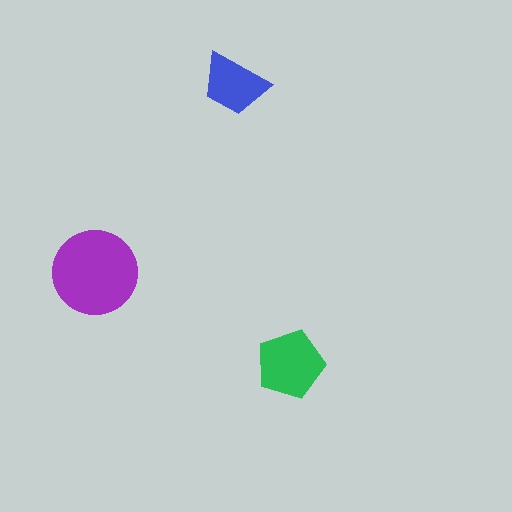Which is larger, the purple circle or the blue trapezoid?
The purple circle.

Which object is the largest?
The purple circle.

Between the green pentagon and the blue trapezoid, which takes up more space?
The green pentagon.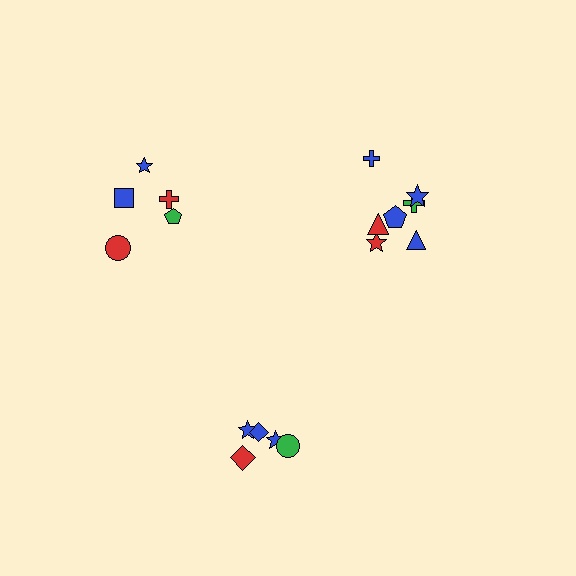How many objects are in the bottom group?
There are 5 objects.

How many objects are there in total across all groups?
There are 17 objects.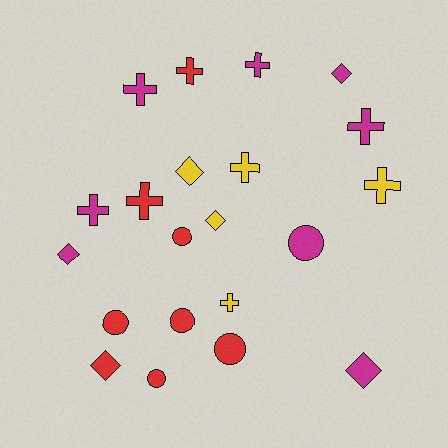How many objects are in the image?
There are 21 objects.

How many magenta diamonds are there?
There are 3 magenta diamonds.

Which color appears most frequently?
Red, with 8 objects.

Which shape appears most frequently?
Cross, with 9 objects.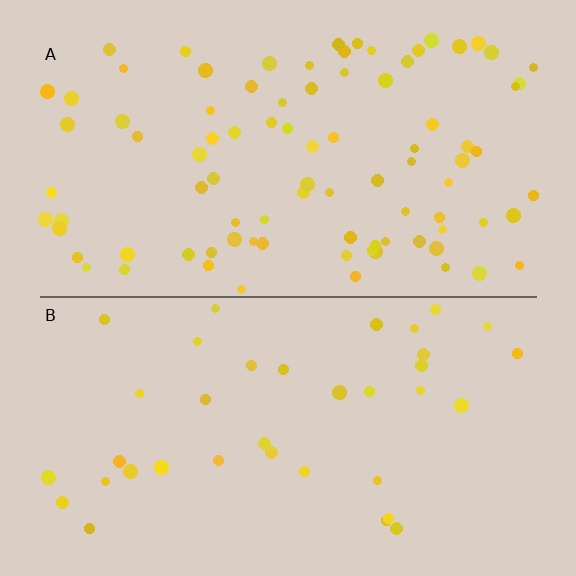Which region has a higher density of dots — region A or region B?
A (the top).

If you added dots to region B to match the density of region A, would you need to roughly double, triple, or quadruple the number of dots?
Approximately double.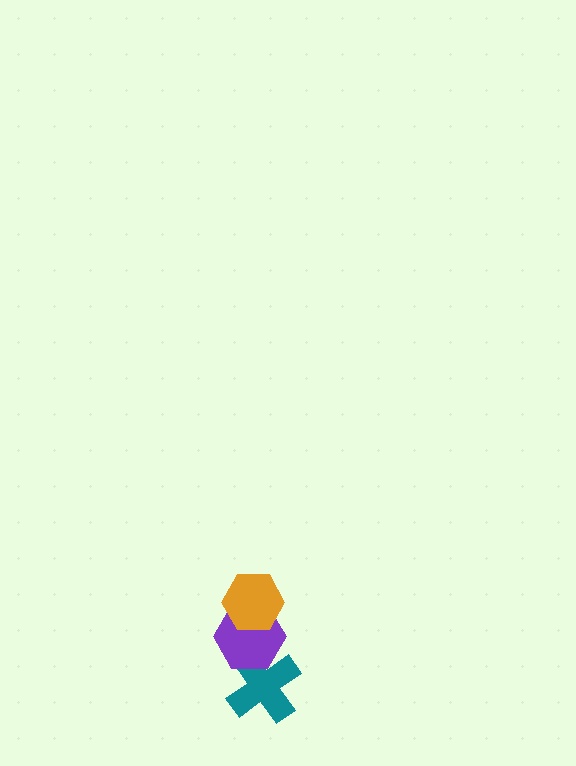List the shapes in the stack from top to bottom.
From top to bottom: the orange hexagon, the purple hexagon, the teal cross.